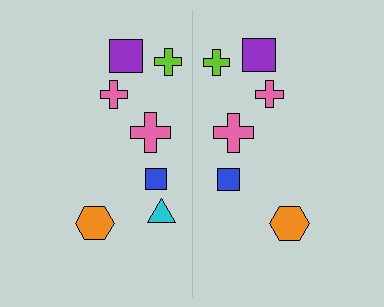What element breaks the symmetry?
A cyan triangle is missing from the right side.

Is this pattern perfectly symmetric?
No, the pattern is not perfectly symmetric. A cyan triangle is missing from the right side.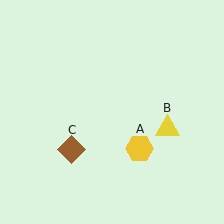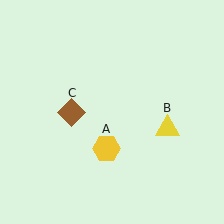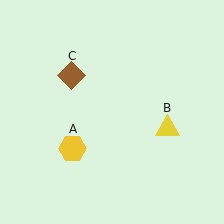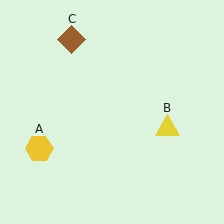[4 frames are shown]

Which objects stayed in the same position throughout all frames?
Yellow triangle (object B) remained stationary.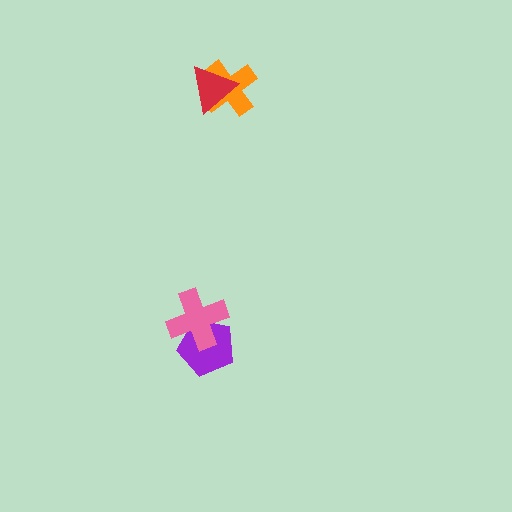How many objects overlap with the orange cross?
1 object overlaps with the orange cross.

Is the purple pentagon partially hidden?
Yes, it is partially covered by another shape.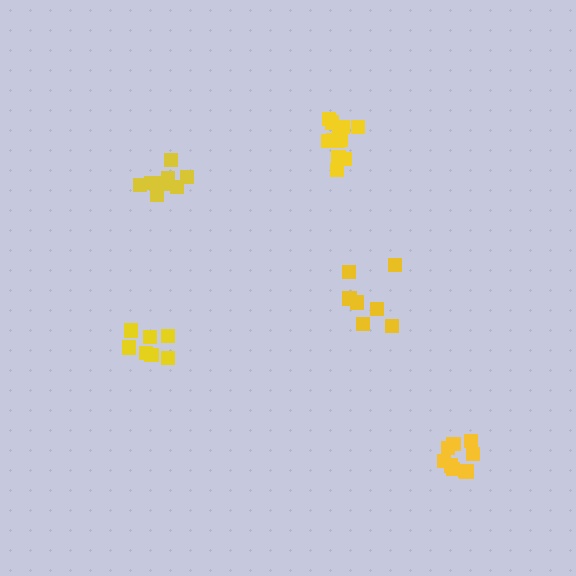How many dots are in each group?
Group 1: 9 dots, Group 2: 8 dots, Group 3: 7 dots, Group 4: 12 dots, Group 5: 7 dots (43 total).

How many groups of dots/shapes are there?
There are 5 groups.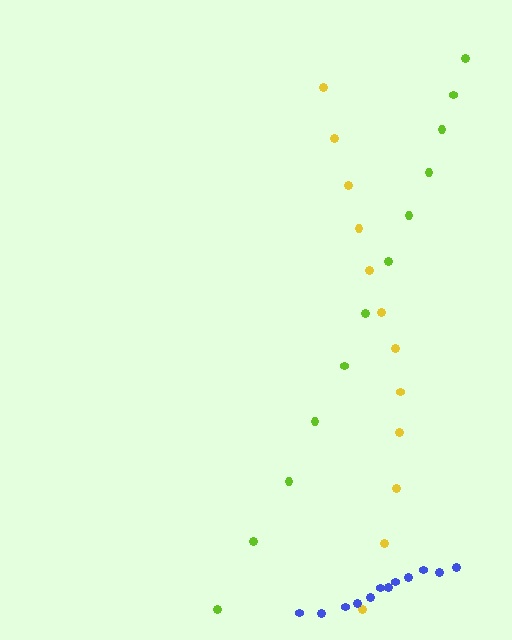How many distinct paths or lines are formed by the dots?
There are 3 distinct paths.